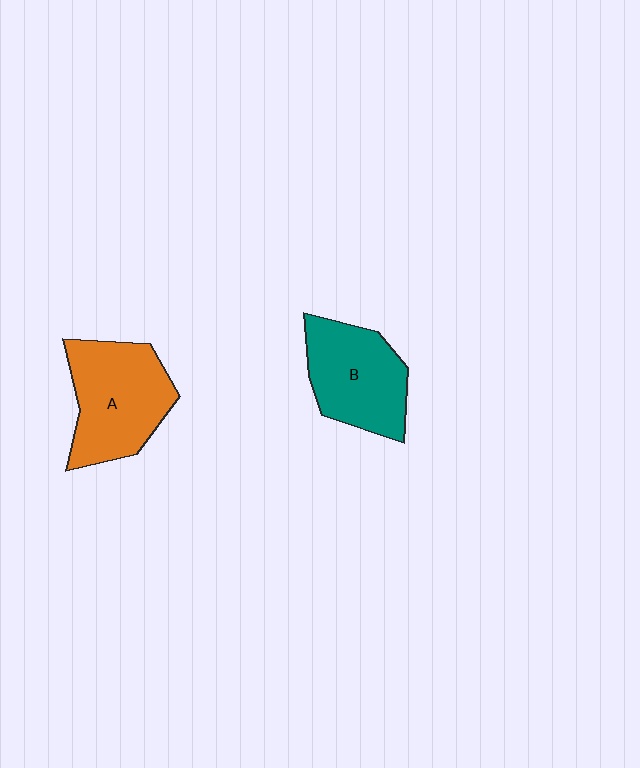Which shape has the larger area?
Shape A (orange).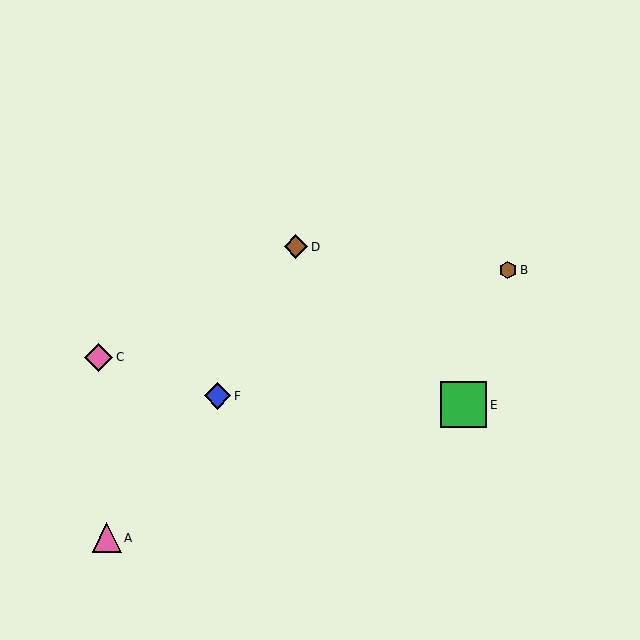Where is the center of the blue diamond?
The center of the blue diamond is at (217, 396).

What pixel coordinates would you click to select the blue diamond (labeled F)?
Click at (217, 396) to select the blue diamond F.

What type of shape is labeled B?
Shape B is a brown hexagon.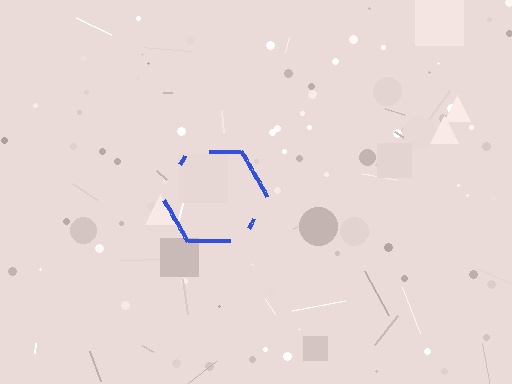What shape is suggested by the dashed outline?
The dashed outline suggests a hexagon.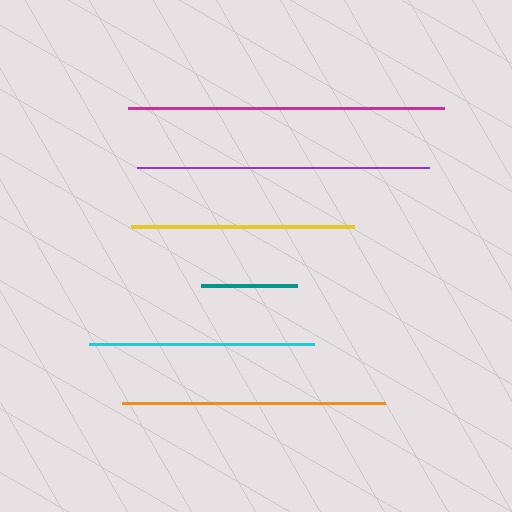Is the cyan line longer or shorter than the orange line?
The orange line is longer than the cyan line.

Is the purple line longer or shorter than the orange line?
The purple line is longer than the orange line.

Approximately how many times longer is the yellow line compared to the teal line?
The yellow line is approximately 2.3 times the length of the teal line.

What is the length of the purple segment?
The purple segment is approximately 292 pixels long.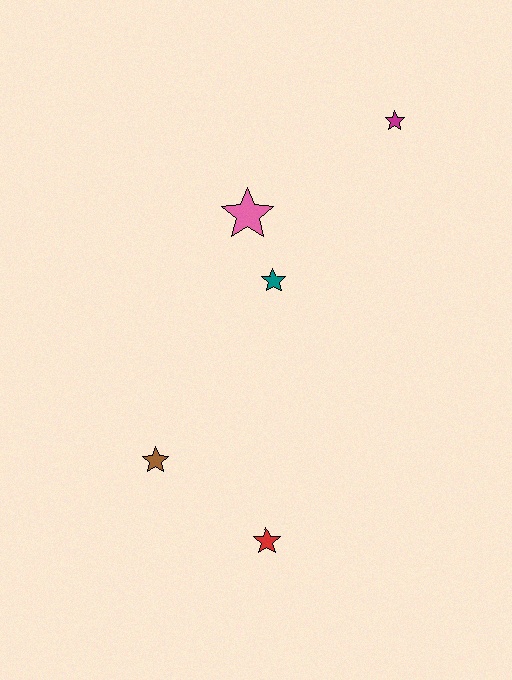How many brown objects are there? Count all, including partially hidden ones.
There is 1 brown object.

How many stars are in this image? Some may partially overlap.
There are 5 stars.